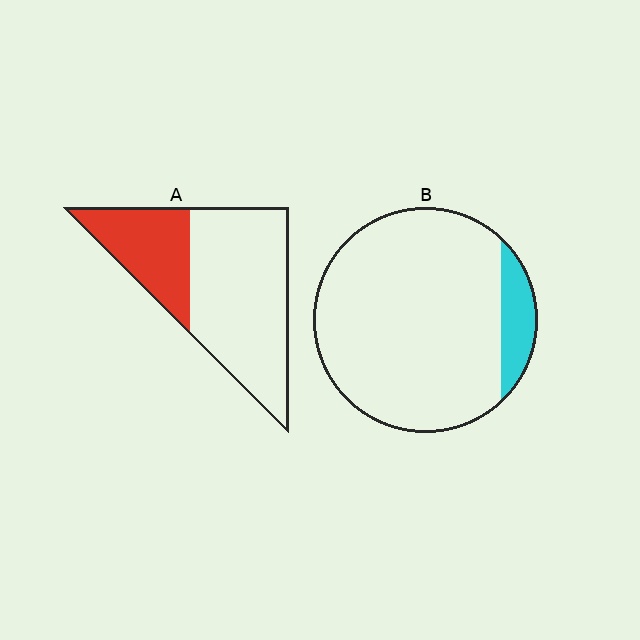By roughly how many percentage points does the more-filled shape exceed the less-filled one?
By roughly 20 percentage points (A over B).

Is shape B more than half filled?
No.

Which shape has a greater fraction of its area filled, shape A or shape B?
Shape A.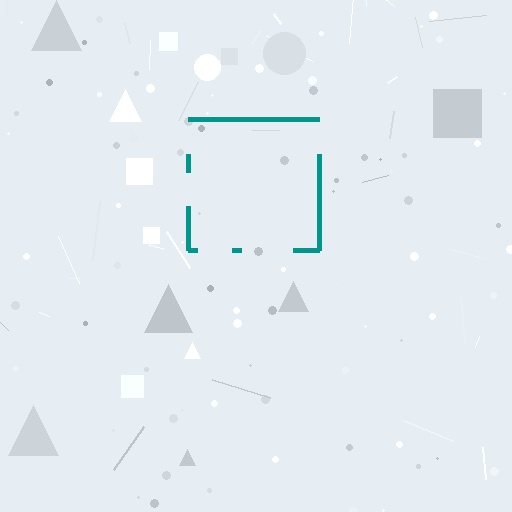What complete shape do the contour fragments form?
The contour fragments form a square.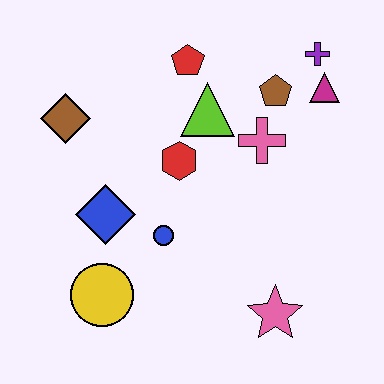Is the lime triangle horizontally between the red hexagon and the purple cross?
Yes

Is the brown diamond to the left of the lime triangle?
Yes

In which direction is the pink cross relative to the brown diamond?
The pink cross is to the right of the brown diamond.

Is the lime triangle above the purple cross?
No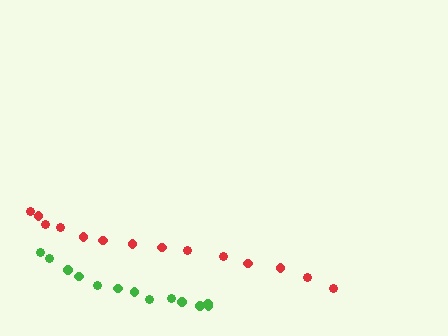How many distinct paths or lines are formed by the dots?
There are 2 distinct paths.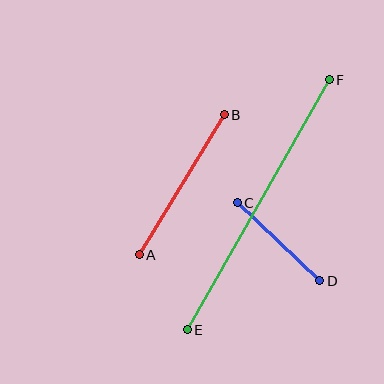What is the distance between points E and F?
The distance is approximately 287 pixels.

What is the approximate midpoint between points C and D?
The midpoint is at approximately (279, 242) pixels.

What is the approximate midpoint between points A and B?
The midpoint is at approximately (182, 185) pixels.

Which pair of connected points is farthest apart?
Points E and F are farthest apart.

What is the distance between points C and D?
The distance is approximately 113 pixels.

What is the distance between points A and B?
The distance is approximately 163 pixels.